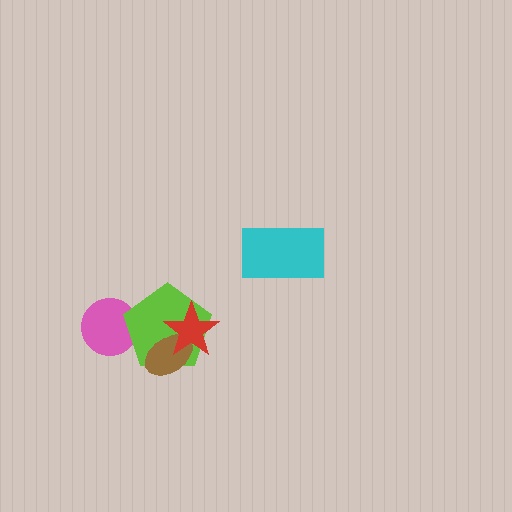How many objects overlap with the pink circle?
1 object overlaps with the pink circle.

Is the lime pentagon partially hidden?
Yes, it is partially covered by another shape.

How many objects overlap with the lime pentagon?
3 objects overlap with the lime pentagon.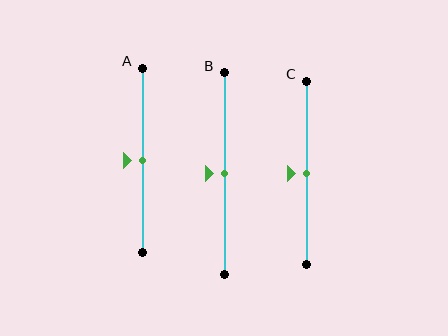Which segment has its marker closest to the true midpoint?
Segment A has its marker closest to the true midpoint.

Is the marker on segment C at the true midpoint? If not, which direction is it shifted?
Yes, the marker on segment C is at the true midpoint.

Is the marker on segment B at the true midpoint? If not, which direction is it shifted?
Yes, the marker on segment B is at the true midpoint.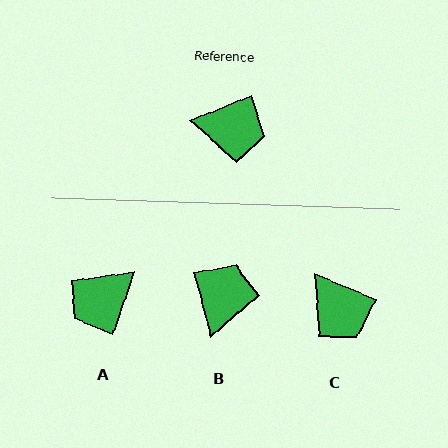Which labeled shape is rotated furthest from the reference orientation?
A, about 130 degrees away.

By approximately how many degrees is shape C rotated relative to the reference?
Approximately 45 degrees clockwise.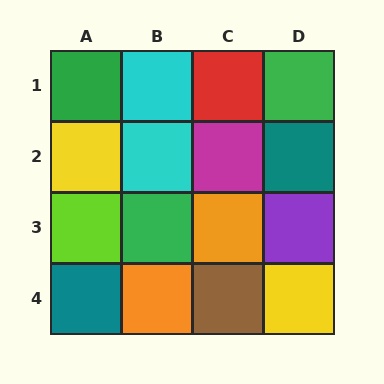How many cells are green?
3 cells are green.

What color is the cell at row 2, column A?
Yellow.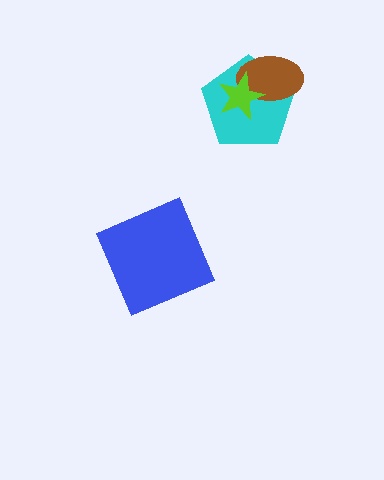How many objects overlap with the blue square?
0 objects overlap with the blue square.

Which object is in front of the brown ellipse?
The lime star is in front of the brown ellipse.